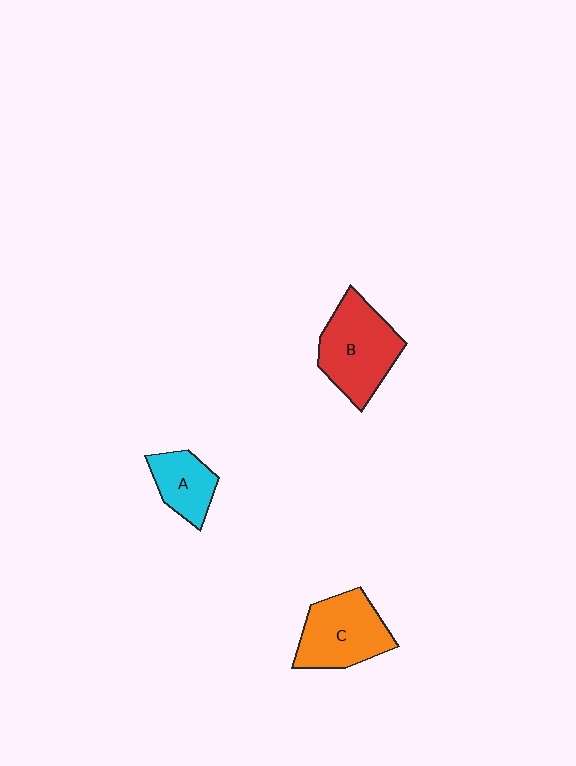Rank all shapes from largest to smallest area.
From largest to smallest: B (red), C (orange), A (cyan).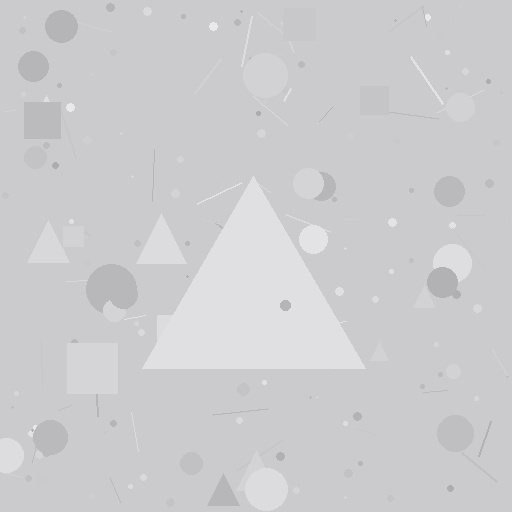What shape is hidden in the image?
A triangle is hidden in the image.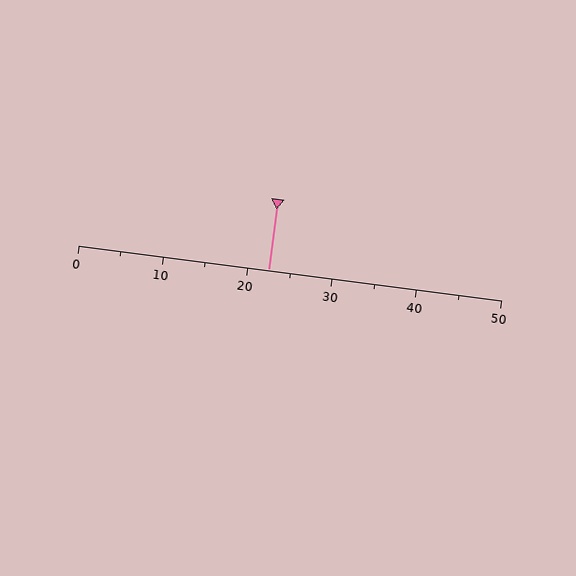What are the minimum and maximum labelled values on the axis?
The axis runs from 0 to 50.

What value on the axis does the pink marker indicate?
The marker indicates approximately 22.5.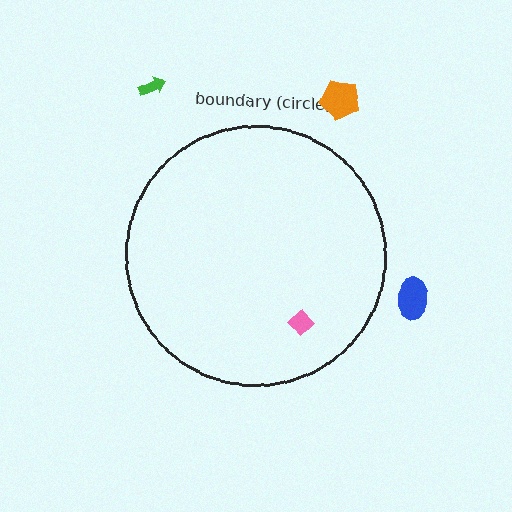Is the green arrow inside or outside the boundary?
Outside.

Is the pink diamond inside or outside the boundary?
Inside.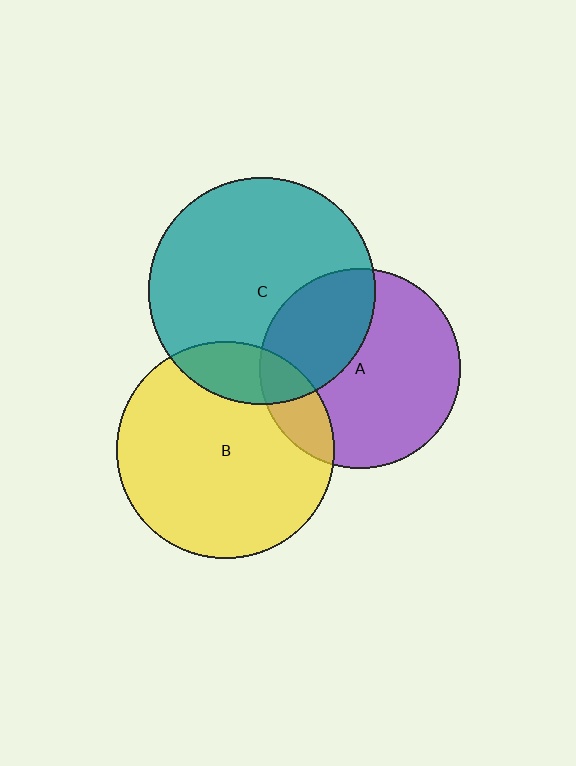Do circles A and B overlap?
Yes.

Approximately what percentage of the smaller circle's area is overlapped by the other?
Approximately 15%.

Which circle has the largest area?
Circle C (teal).